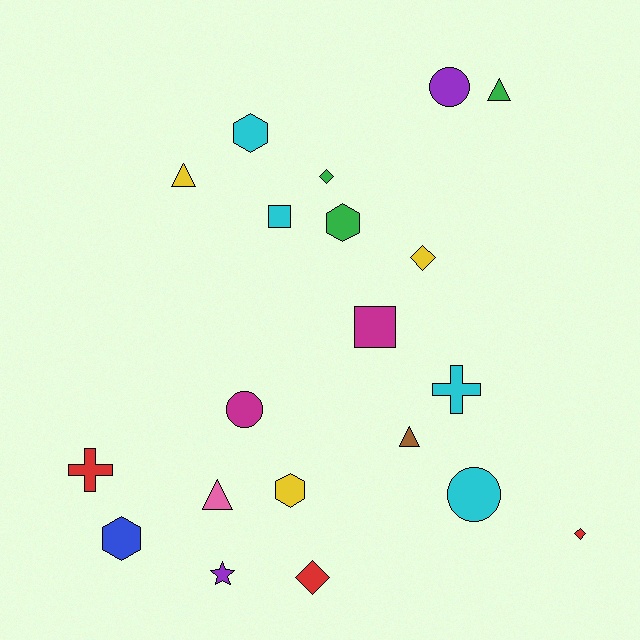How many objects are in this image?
There are 20 objects.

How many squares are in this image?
There are 2 squares.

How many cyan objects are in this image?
There are 4 cyan objects.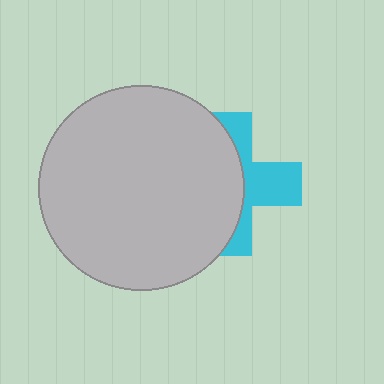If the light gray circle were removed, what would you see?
You would see the complete cyan cross.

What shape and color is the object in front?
The object in front is a light gray circle.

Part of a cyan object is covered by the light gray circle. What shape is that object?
It is a cross.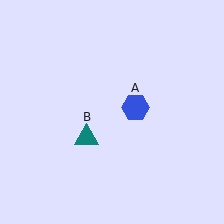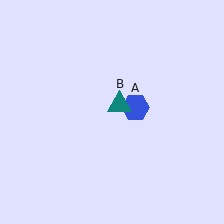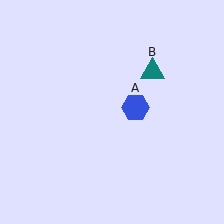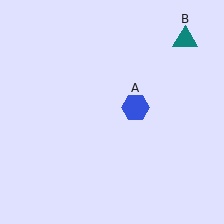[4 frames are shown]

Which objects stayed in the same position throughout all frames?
Blue hexagon (object A) remained stationary.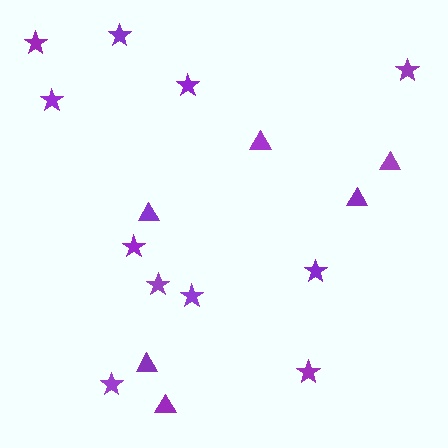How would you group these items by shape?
There are 2 groups: one group of triangles (6) and one group of stars (11).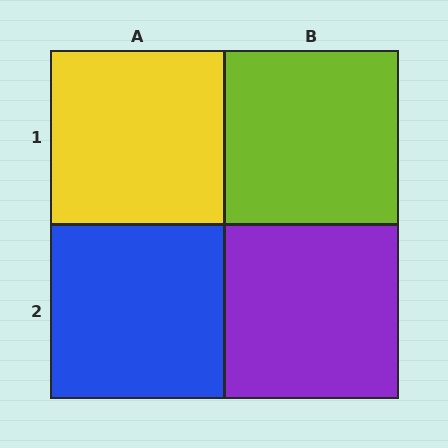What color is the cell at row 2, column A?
Blue.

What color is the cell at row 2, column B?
Purple.